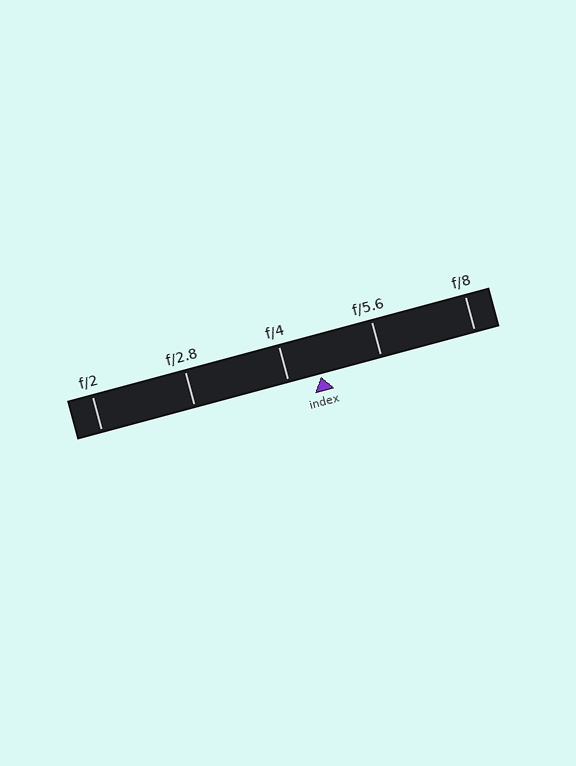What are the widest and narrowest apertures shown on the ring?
The widest aperture shown is f/2 and the narrowest is f/8.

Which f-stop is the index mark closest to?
The index mark is closest to f/4.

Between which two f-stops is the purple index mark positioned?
The index mark is between f/4 and f/5.6.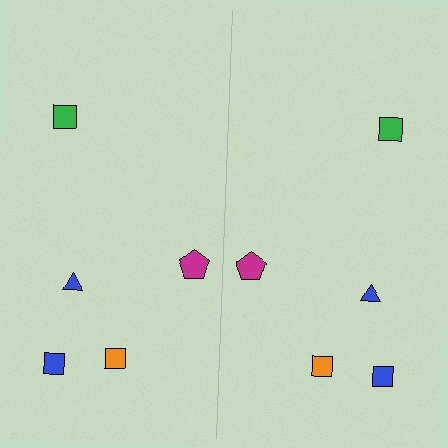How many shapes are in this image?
There are 10 shapes in this image.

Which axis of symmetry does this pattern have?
The pattern has a vertical axis of symmetry running through the center of the image.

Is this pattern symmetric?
Yes, this pattern has bilateral (reflection) symmetry.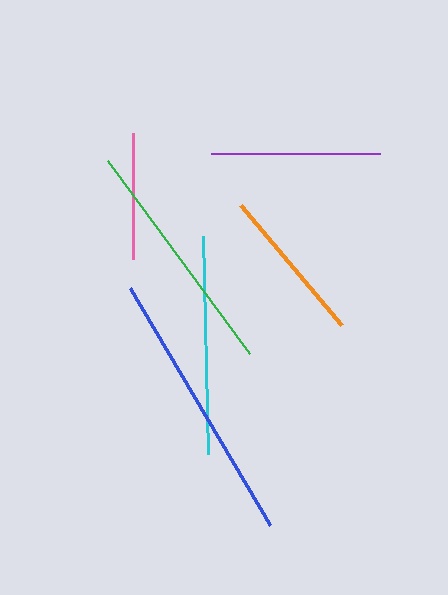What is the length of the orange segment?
The orange segment is approximately 158 pixels long.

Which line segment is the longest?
The blue line is the longest at approximately 275 pixels.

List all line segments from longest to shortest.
From longest to shortest: blue, green, cyan, purple, orange, pink.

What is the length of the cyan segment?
The cyan segment is approximately 218 pixels long.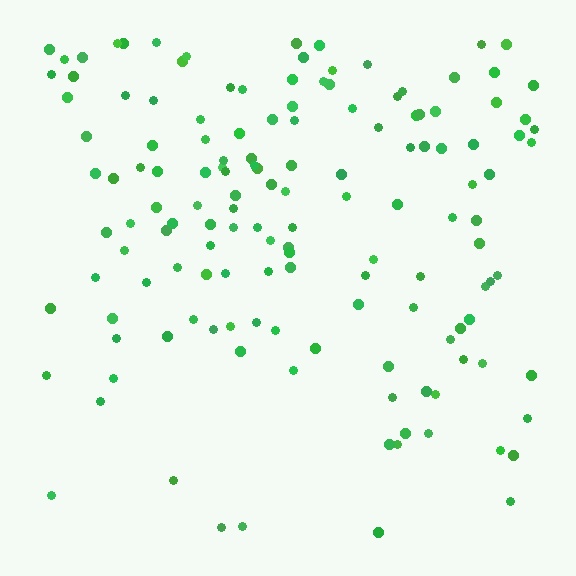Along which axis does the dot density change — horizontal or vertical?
Vertical.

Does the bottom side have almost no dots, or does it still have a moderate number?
Still a moderate number, just noticeably fewer than the top.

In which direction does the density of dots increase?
From bottom to top, with the top side densest.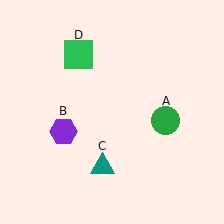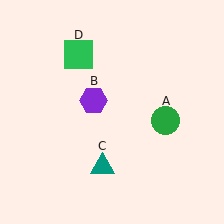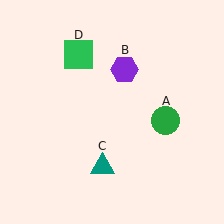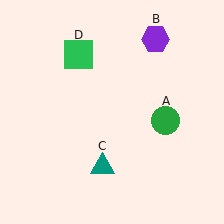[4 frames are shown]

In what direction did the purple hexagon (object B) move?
The purple hexagon (object B) moved up and to the right.